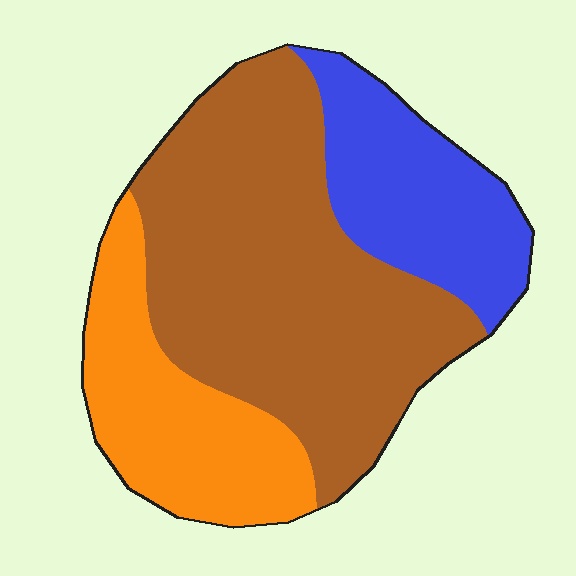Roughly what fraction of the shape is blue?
Blue takes up about one fifth (1/5) of the shape.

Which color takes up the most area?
Brown, at roughly 55%.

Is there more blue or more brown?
Brown.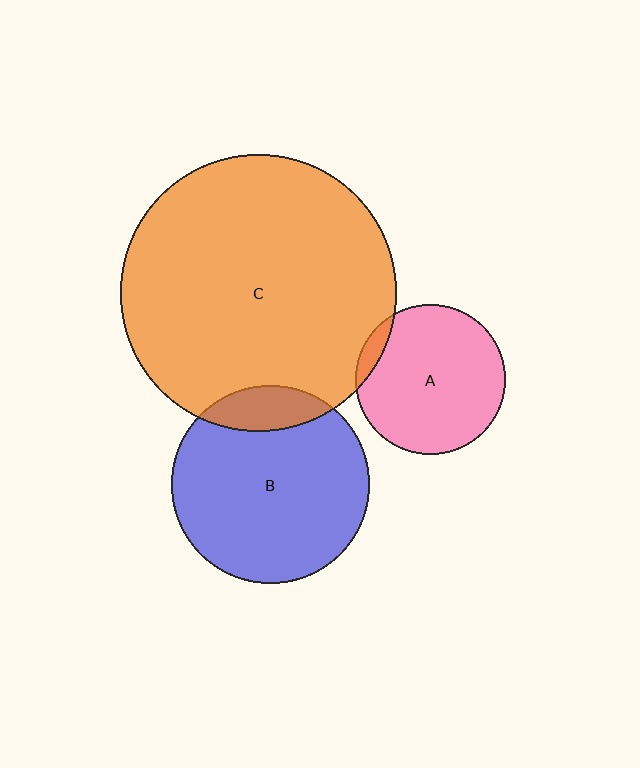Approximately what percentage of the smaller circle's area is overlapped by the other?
Approximately 15%.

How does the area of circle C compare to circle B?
Approximately 2.0 times.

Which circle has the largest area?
Circle C (orange).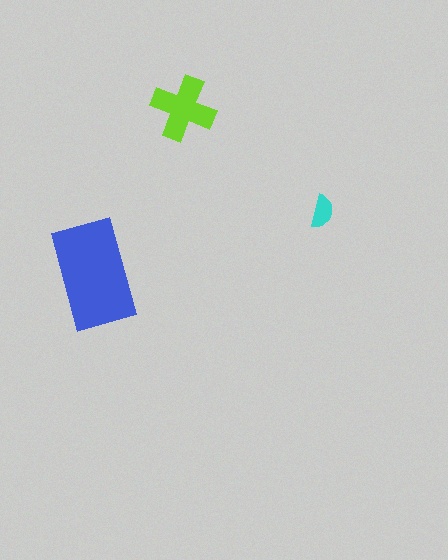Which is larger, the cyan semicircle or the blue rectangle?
The blue rectangle.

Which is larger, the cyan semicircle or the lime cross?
The lime cross.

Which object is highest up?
The lime cross is topmost.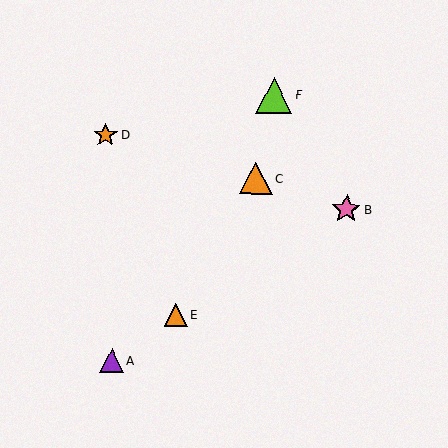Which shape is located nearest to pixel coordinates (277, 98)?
The lime triangle (labeled F) at (274, 95) is nearest to that location.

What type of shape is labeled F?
Shape F is a lime triangle.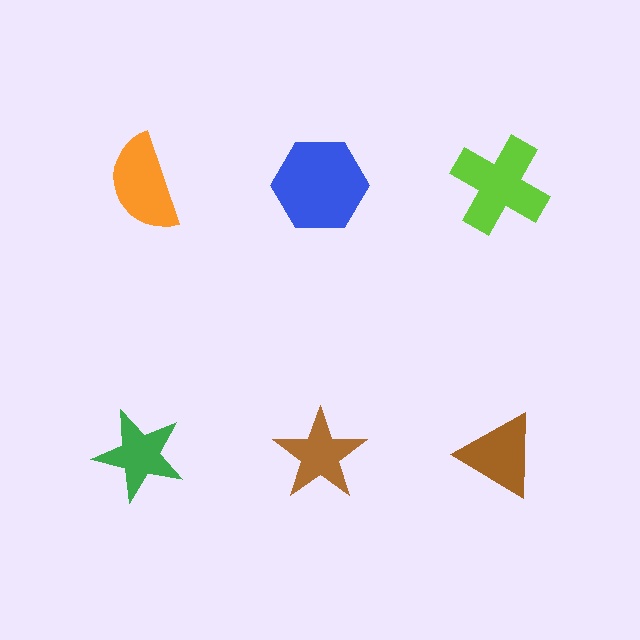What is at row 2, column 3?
A brown triangle.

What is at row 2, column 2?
A brown star.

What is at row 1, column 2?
A blue hexagon.